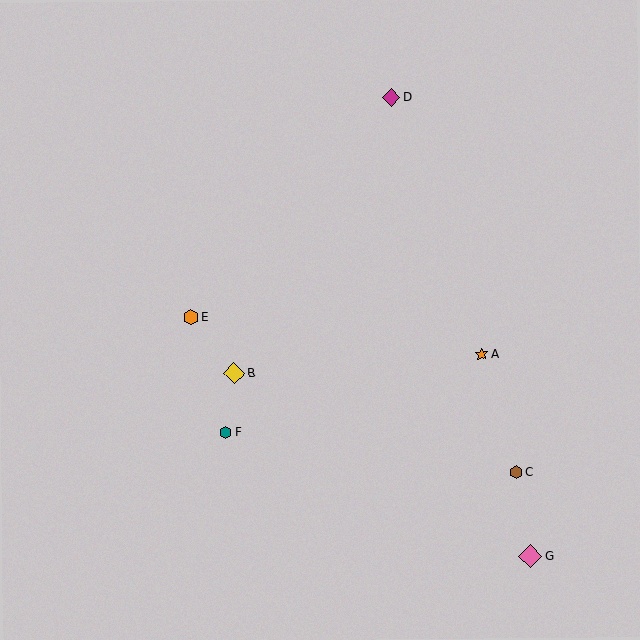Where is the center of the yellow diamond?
The center of the yellow diamond is at (234, 373).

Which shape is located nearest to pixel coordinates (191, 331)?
The orange hexagon (labeled E) at (191, 317) is nearest to that location.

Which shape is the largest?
The pink diamond (labeled G) is the largest.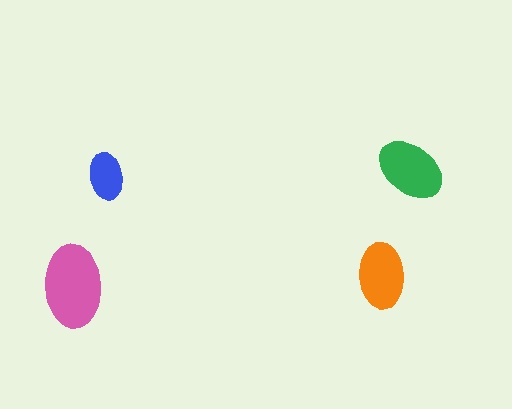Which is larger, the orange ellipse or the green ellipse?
The green one.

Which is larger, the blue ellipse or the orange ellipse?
The orange one.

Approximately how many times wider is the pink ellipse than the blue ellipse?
About 1.5 times wider.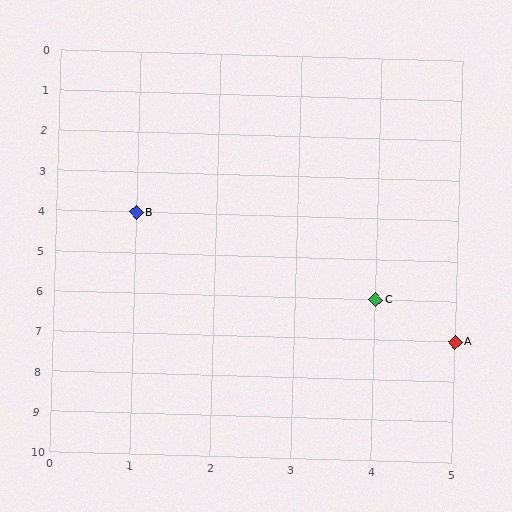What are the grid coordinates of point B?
Point B is at grid coordinates (1, 4).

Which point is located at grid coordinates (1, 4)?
Point B is at (1, 4).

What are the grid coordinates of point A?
Point A is at grid coordinates (5, 7).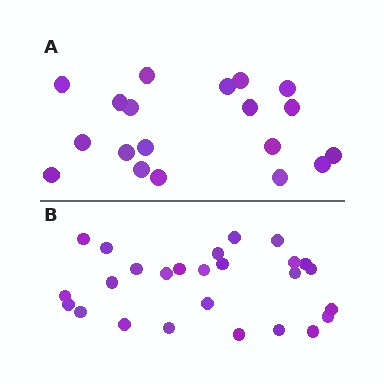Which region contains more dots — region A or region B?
Region B (the bottom region) has more dots.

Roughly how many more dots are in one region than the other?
Region B has roughly 8 or so more dots than region A.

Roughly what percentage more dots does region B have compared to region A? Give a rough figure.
About 35% more.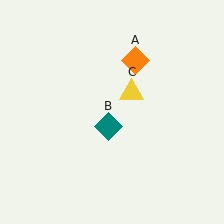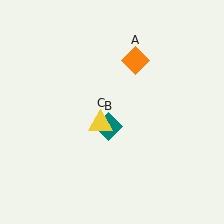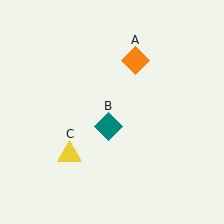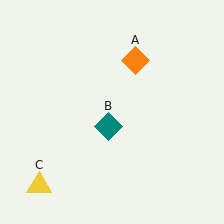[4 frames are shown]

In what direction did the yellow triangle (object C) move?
The yellow triangle (object C) moved down and to the left.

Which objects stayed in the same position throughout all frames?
Orange diamond (object A) and teal diamond (object B) remained stationary.